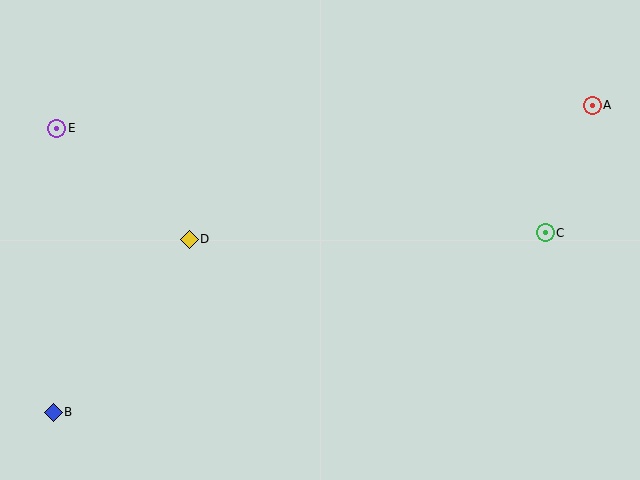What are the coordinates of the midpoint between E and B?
The midpoint between E and B is at (55, 270).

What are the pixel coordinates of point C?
Point C is at (545, 233).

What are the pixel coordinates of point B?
Point B is at (53, 412).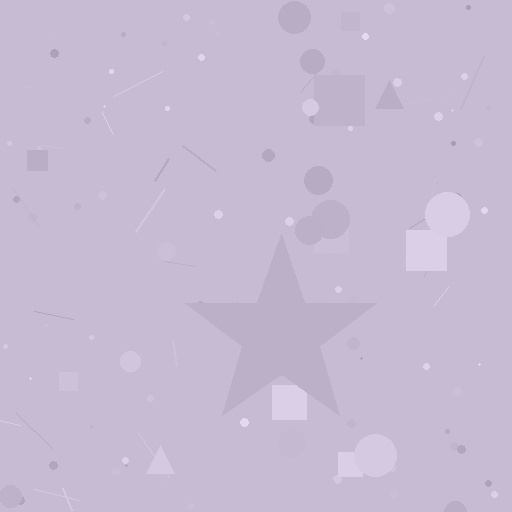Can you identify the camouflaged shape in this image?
The camouflaged shape is a star.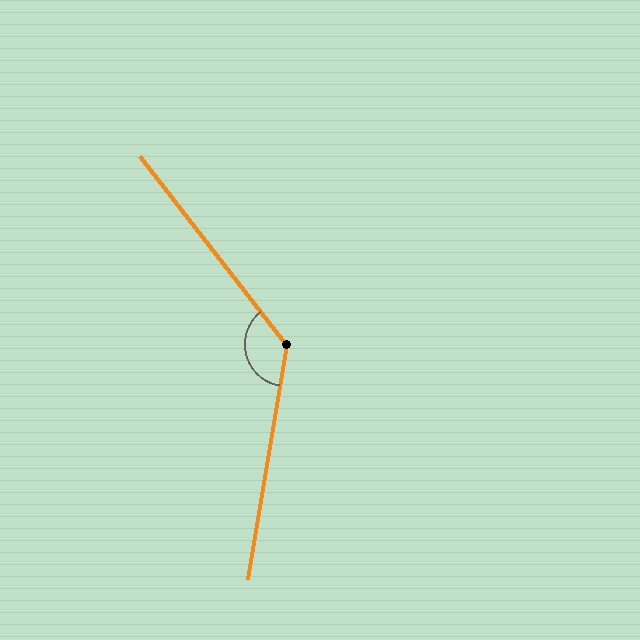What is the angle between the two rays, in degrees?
Approximately 133 degrees.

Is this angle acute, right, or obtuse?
It is obtuse.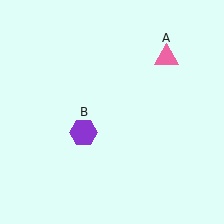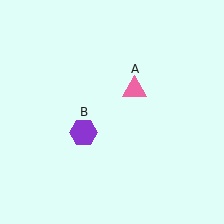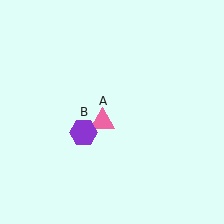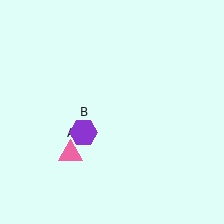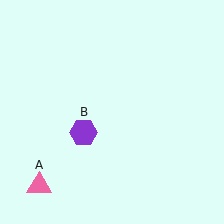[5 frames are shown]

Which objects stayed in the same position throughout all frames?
Purple hexagon (object B) remained stationary.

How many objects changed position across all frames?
1 object changed position: pink triangle (object A).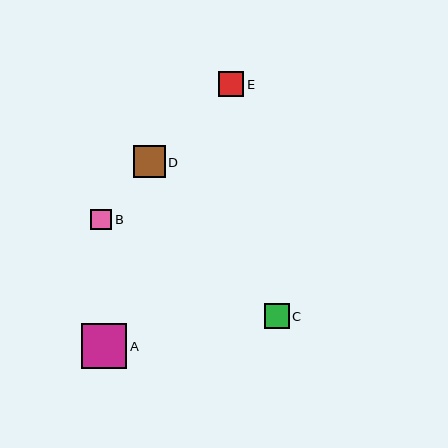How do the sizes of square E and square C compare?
Square E and square C are approximately the same size.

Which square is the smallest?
Square B is the smallest with a size of approximately 21 pixels.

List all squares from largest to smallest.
From largest to smallest: A, D, E, C, B.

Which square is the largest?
Square A is the largest with a size of approximately 46 pixels.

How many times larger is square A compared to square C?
Square A is approximately 1.8 times the size of square C.